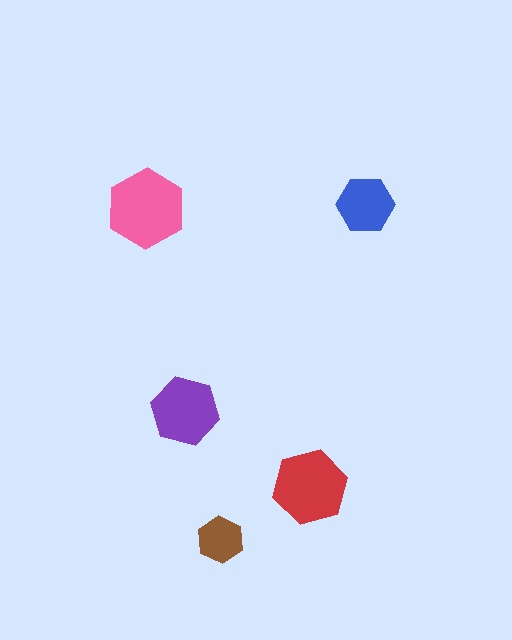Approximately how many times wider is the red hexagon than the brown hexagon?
About 1.5 times wider.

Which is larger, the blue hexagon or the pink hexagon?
The pink one.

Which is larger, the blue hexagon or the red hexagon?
The red one.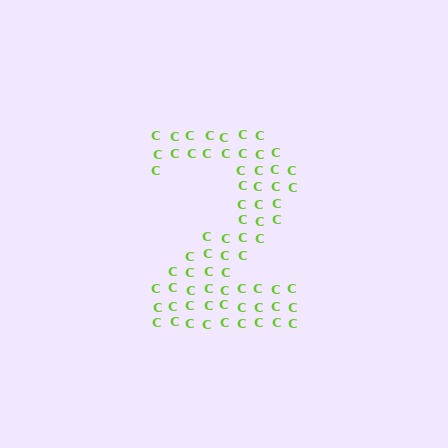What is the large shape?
The large shape is the digit 2.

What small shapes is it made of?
It is made of small letter C's.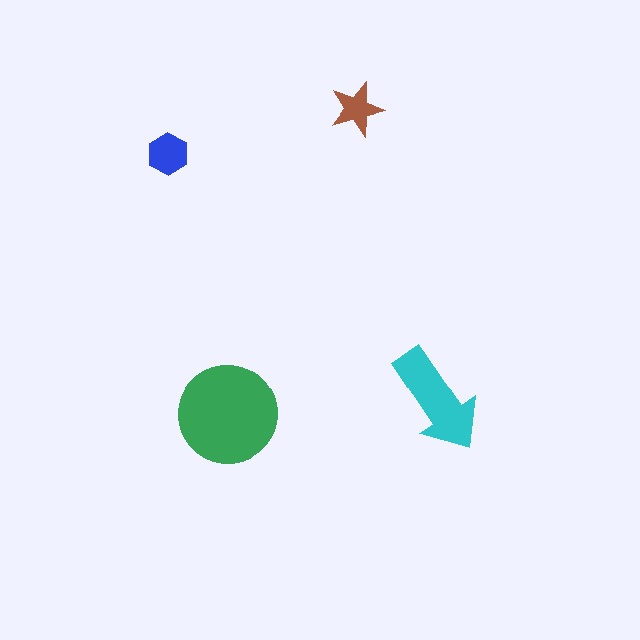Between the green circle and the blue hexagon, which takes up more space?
The green circle.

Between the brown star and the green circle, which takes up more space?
The green circle.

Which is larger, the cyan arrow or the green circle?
The green circle.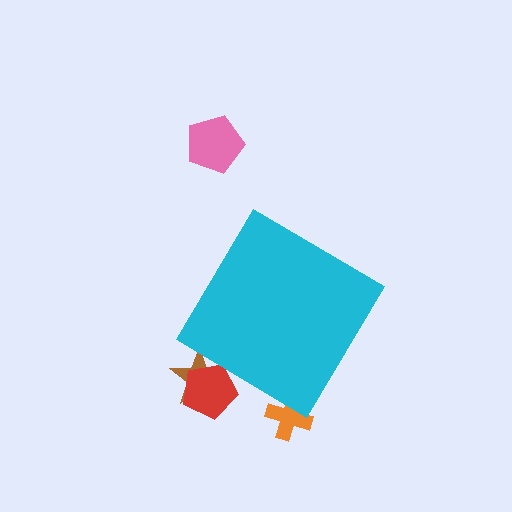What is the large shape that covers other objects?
A cyan diamond.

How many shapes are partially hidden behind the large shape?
3 shapes are partially hidden.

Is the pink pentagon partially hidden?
No, the pink pentagon is fully visible.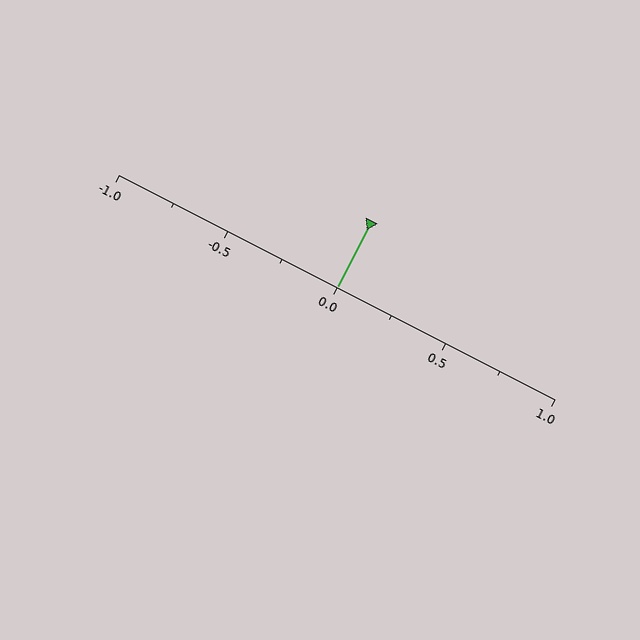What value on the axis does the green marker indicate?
The marker indicates approximately 0.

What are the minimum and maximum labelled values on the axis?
The axis runs from -1.0 to 1.0.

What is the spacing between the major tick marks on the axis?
The major ticks are spaced 0.5 apart.